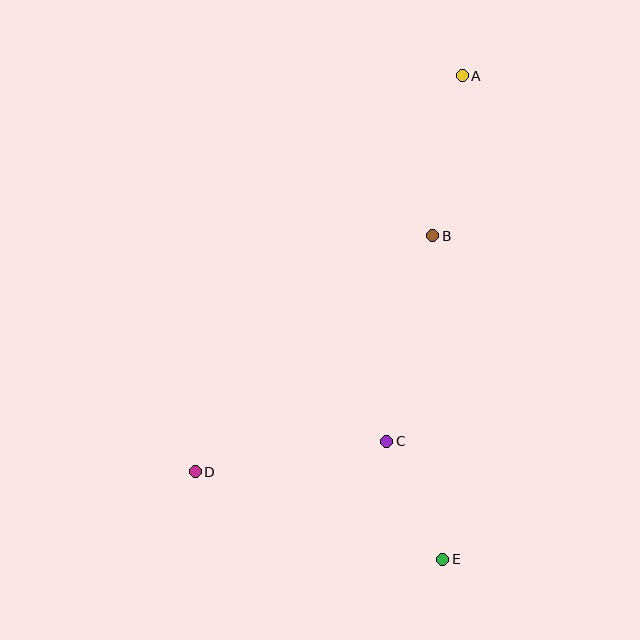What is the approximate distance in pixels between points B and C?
The distance between B and C is approximately 211 pixels.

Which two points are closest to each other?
Points C and E are closest to each other.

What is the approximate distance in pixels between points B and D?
The distance between B and D is approximately 335 pixels.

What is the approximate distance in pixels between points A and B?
The distance between A and B is approximately 163 pixels.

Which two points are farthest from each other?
Points A and E are farthest from each other.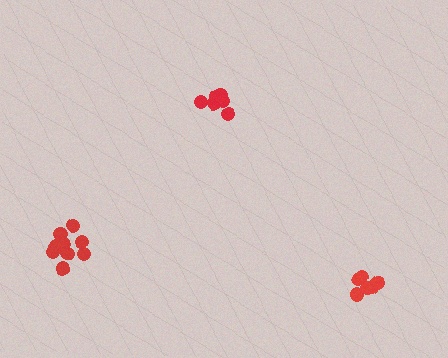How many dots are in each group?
Group 1: 10 dots, Group 2: 6 dots, Group 3: 6 dots (22 total).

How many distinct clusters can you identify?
There are 3 distinct clusters.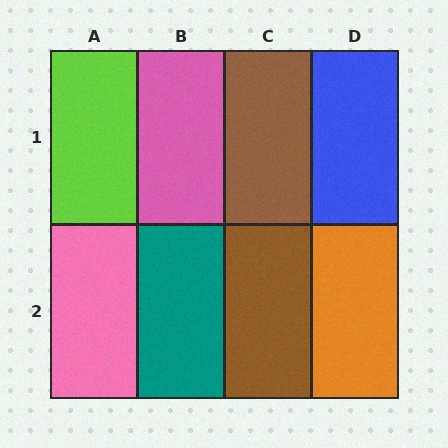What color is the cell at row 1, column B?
Pink.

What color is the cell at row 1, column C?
Brown.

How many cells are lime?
1 cell is lime.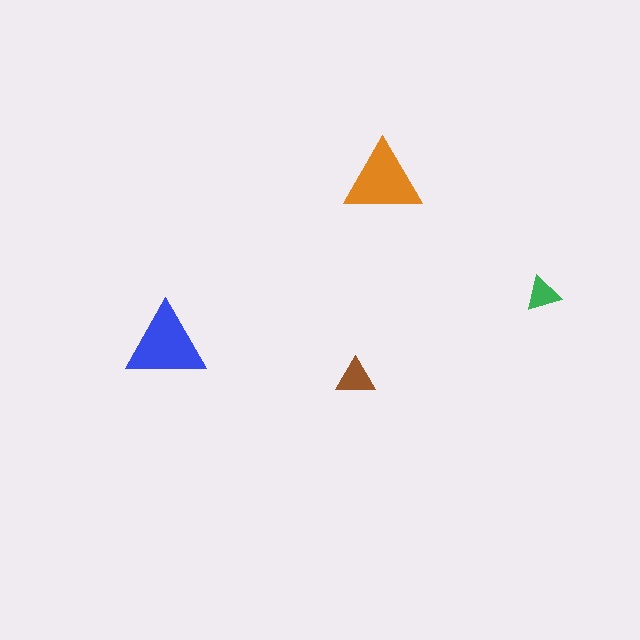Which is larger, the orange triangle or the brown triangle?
The orange one.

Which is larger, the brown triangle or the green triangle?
The brown one.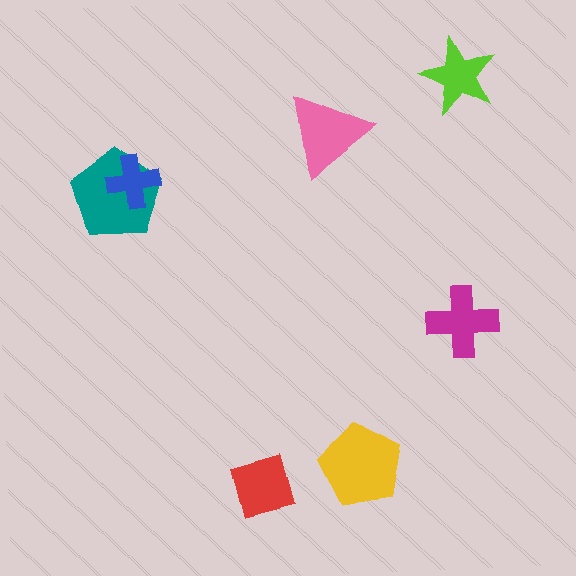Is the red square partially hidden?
No, no other shape covers it.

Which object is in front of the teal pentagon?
The blue cross is in front of the teal pentagon.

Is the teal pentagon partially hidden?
Yes, it is partially covered by another shape.